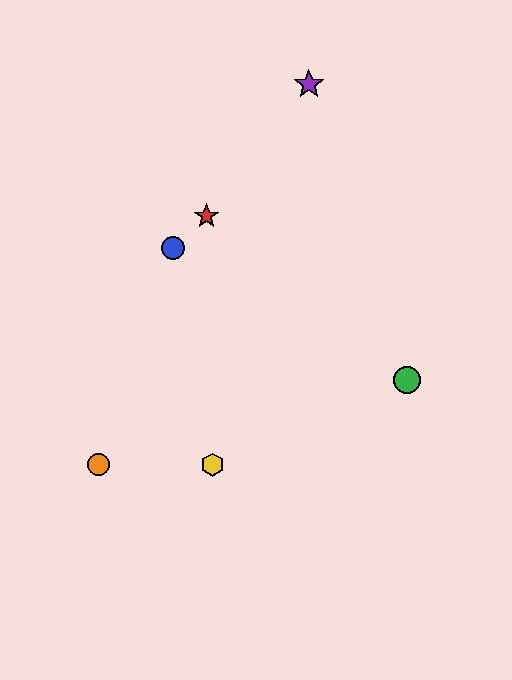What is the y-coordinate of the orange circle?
The orange circle is at y≈465.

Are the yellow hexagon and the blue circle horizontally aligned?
No, the yellow hexagon is at y≈465 and the blue circle is at y≈248.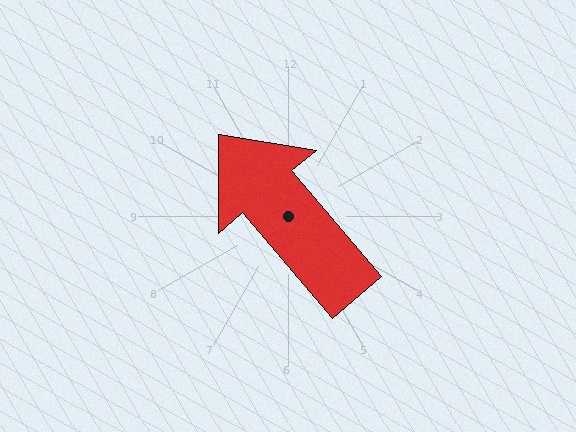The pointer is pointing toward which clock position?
Roughly 11 o'clock.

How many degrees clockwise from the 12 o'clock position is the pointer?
Approximately 320 degrees.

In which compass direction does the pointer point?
Northwest.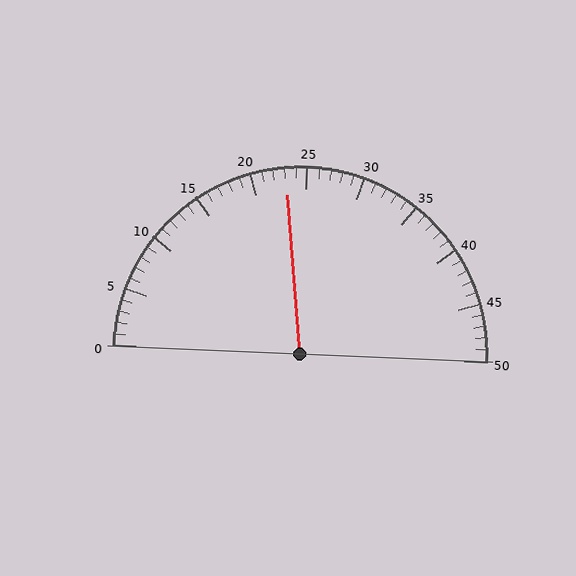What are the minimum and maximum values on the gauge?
The gauge ranges from 0 to 50.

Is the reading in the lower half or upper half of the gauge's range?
The reading is in the lower half of the range (0 to 50).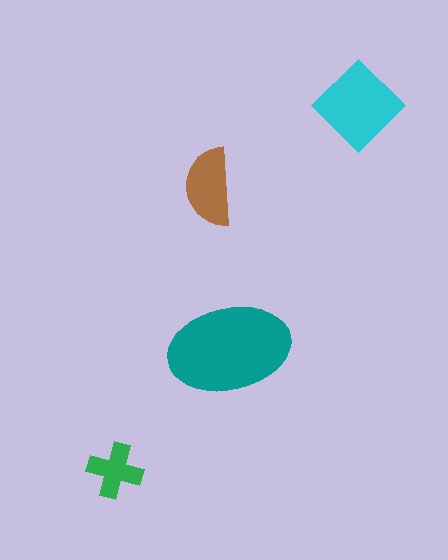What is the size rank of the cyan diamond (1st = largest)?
2nd.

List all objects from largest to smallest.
The teal ellipse, the cyan diamond, the brown semicircle, the green cross.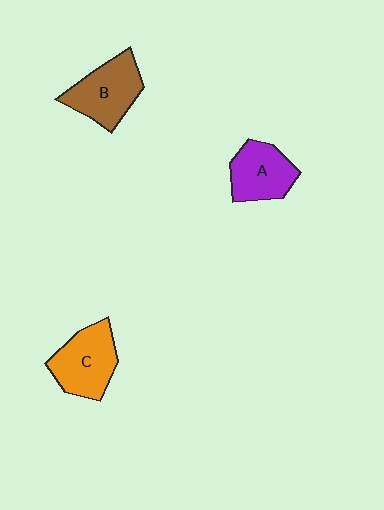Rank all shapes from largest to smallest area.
From largest to smallest: C (orange), B (brown), A (purple).